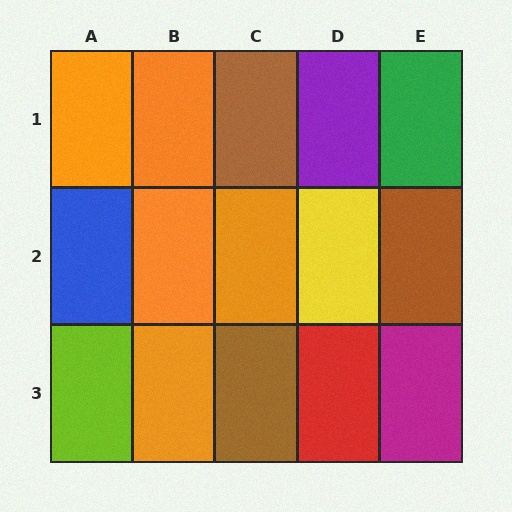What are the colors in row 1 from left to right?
Orange, orange, brown, purple, green.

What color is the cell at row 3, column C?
Brown.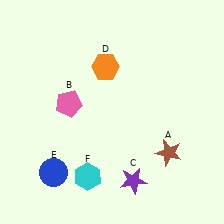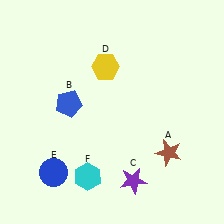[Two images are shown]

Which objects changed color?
B changed from pink to blue. D changed from orange to yellow.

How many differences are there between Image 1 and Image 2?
There are 2 differences between the two images.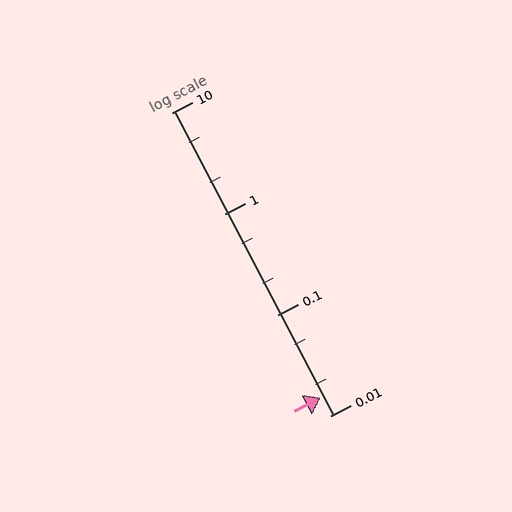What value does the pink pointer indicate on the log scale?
The pointer indicates approximately 0.015.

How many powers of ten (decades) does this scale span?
The scale spans 3 decades, from 0.01 to 10.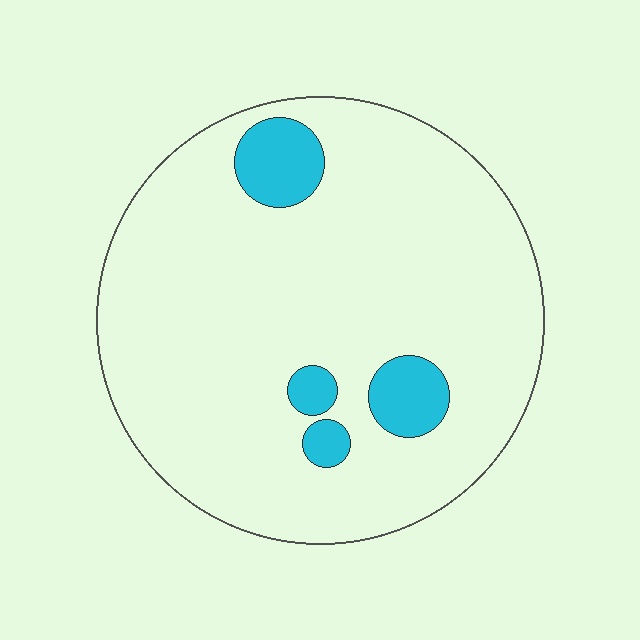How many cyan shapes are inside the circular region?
4.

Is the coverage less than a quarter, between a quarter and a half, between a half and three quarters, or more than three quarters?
Less than a quarter.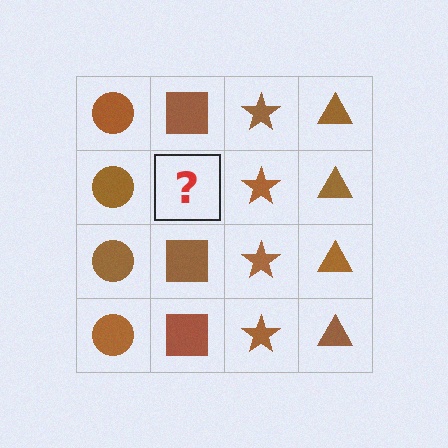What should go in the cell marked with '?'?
The missing cell should contain a brown square.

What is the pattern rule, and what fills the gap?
The rule is that each column has a consistent shape. The gap should be filled with a brown square.